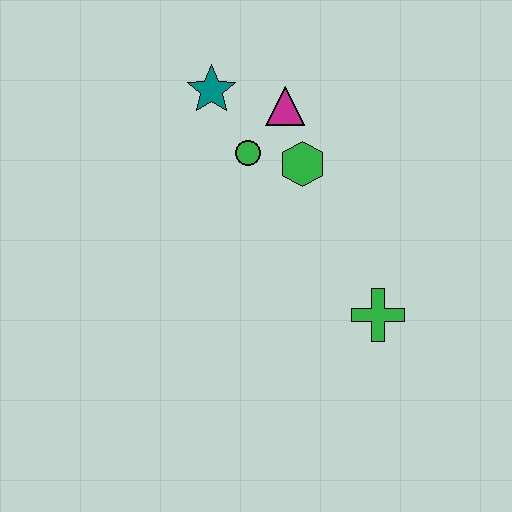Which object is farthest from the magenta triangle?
The green cross is farthest from the magenta triangle.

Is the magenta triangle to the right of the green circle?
Yes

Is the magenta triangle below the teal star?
Yes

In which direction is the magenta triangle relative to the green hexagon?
The magenta triangle is above the green hexagon.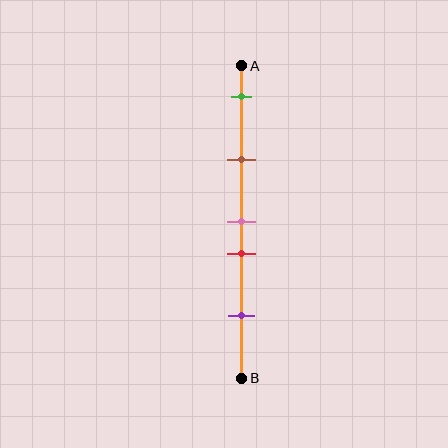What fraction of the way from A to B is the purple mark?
The purple mark is approximately 80% (0.8) of the way from A to B.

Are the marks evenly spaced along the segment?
No, the marks are not evenly spaced.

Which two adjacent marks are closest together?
The pink and red marks are the closest adjacent pair.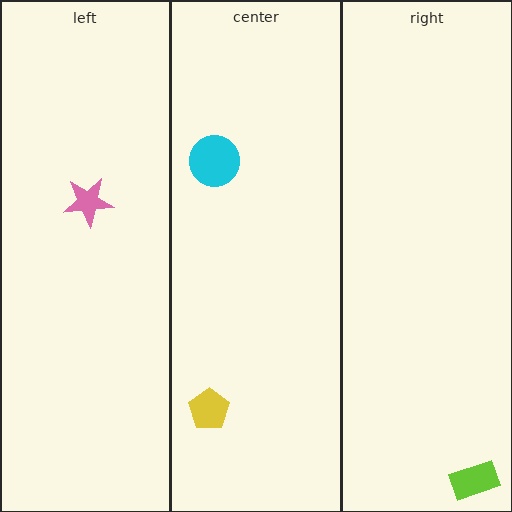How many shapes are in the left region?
1.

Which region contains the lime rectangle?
The right region.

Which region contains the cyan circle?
The center region.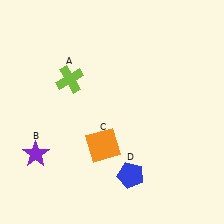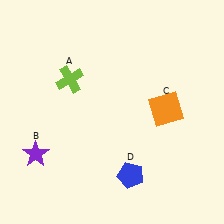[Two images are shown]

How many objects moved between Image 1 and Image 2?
1 object moved between the two images.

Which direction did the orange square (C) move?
The orange square (C) moved right.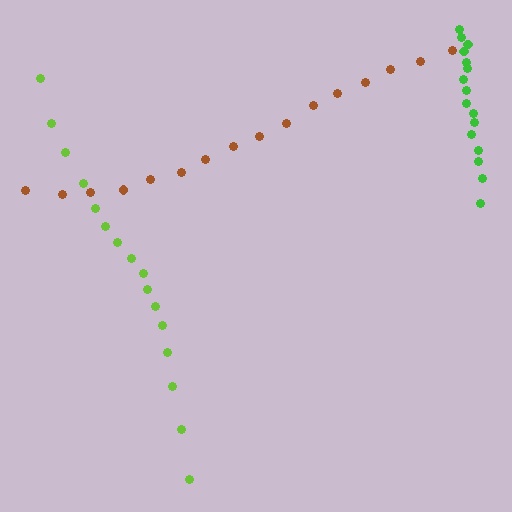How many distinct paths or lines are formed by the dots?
There are 3 distinct paths.